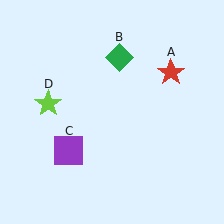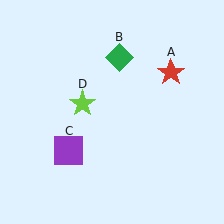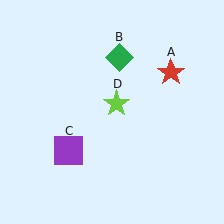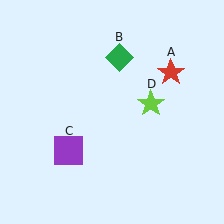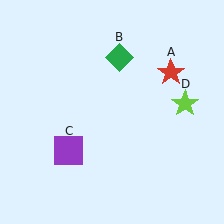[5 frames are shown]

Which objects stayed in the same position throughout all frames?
Red star (object A) and green diamond (object B) and purple square (object C) remained stationary.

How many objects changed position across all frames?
1 object changed position: lime star (object D).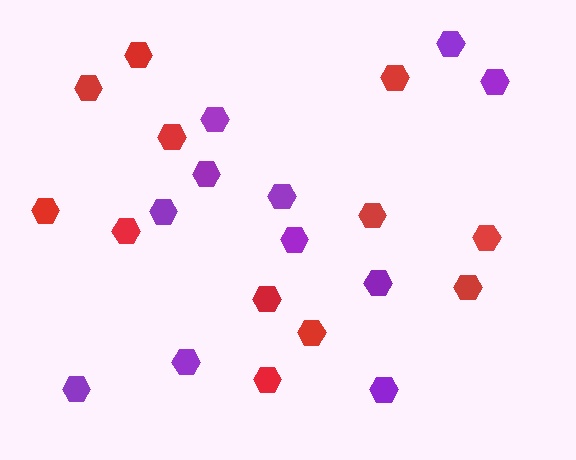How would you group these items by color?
There are 2 groups: one group of red hexagons (12) and one group of purple hexagons (11).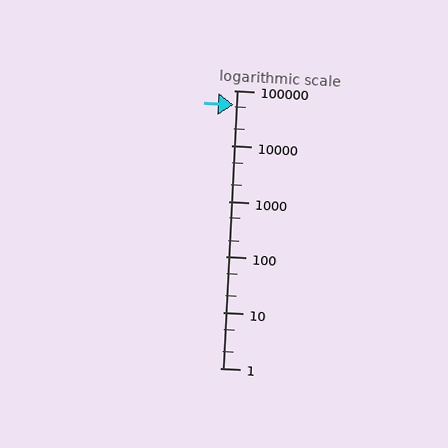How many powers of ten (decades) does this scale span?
The scale spans 5 decades, from 1 to 100000.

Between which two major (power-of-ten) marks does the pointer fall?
The pointer is between 10000 and 100000.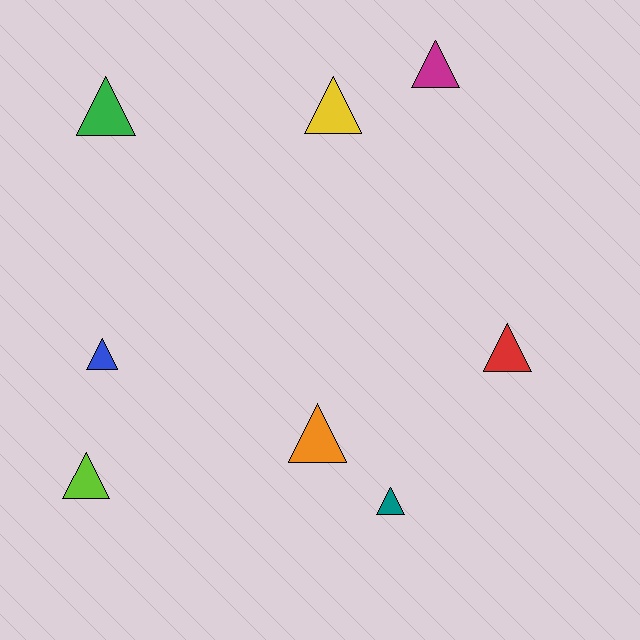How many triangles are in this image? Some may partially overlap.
There are 8 triangles.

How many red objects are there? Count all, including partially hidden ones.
There is 1 red object.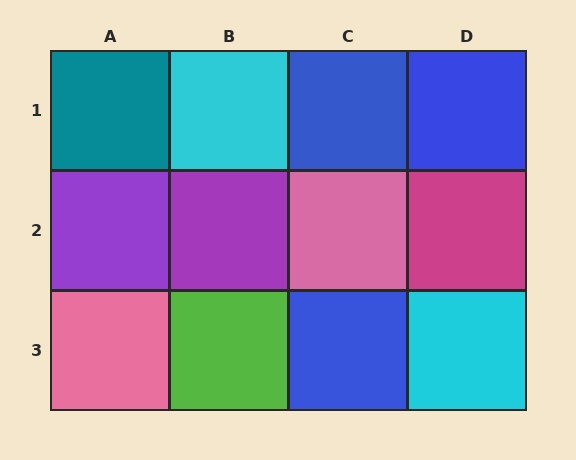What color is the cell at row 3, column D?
Cyan.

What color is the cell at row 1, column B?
Cyan.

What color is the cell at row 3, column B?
Lime.